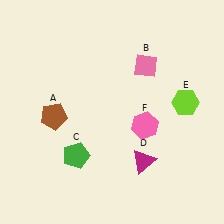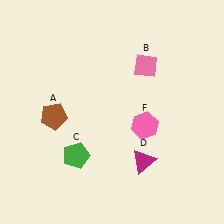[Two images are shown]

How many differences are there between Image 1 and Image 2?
There is 1 difference between the two images.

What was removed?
The lime hexagon (E) was removed in Image 2.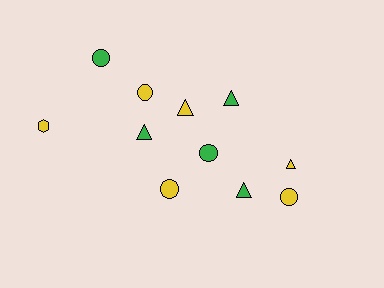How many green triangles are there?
There are 3 green triangles.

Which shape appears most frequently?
Triangle, with 5 objects.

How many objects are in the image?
There are 11 objects.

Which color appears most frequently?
Yellow, with 6 objects.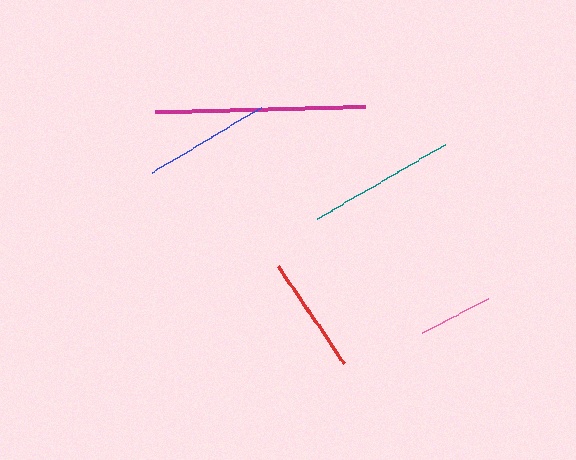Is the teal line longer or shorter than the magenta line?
The magenta line is longer than the teal line.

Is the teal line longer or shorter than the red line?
The teal line is longer than the red line.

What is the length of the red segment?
The red segment is approximately 116 pixels long.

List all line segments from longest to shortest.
From longest to shortest: magenta, teal, blue, red, pink.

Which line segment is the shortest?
The pink line is the shortest at approximately 75 pixels.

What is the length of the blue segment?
The blue segment is approximately 126 pixels long.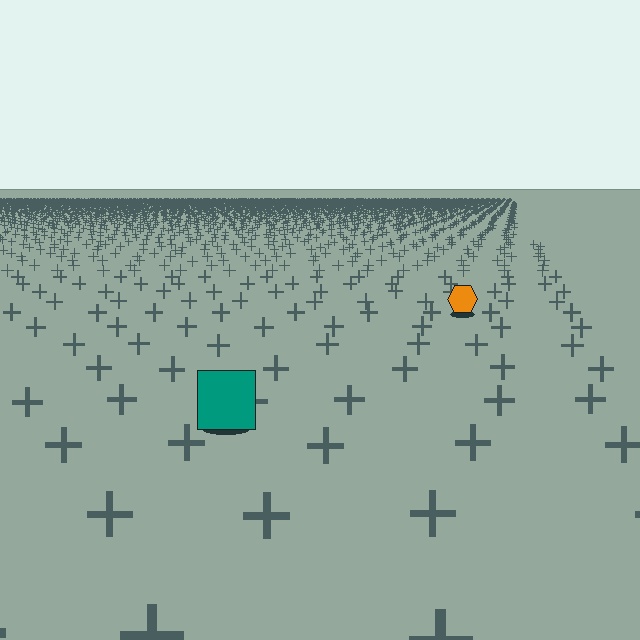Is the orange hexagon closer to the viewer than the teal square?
No. The teal square is closer — you can tell from the texture gradient: the ground texture is coarser near it.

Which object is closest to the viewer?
The teal square is closest. The texture marks near it are larger and more spread out.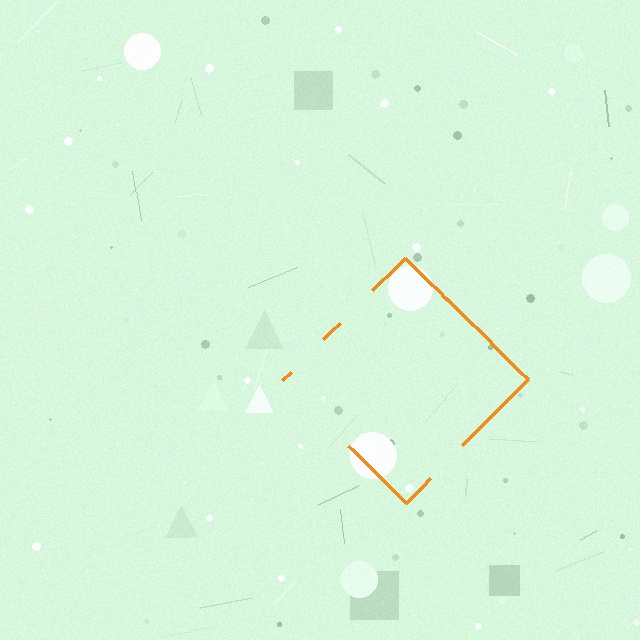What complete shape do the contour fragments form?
The contour fragments form a diamond.